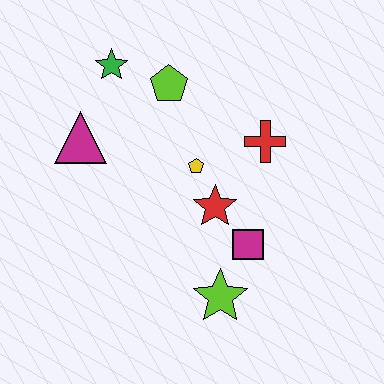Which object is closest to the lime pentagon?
The green star is closest to the lime pentagon.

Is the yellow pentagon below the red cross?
Yes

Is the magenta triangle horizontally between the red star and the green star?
No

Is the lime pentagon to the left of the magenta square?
Yes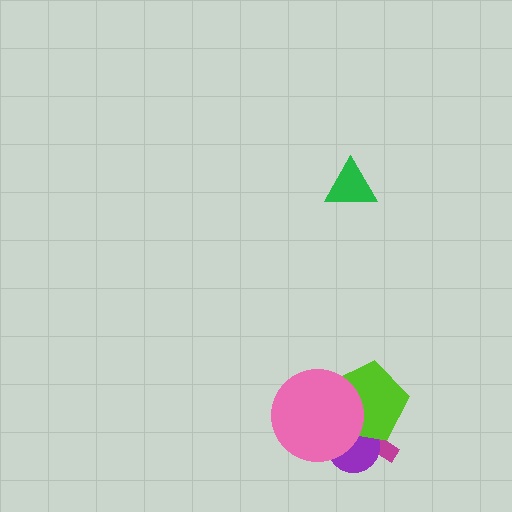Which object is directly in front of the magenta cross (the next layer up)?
The purple circle is directly in front of the magenta cross.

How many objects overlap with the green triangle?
0 objects overlap with the green triangle.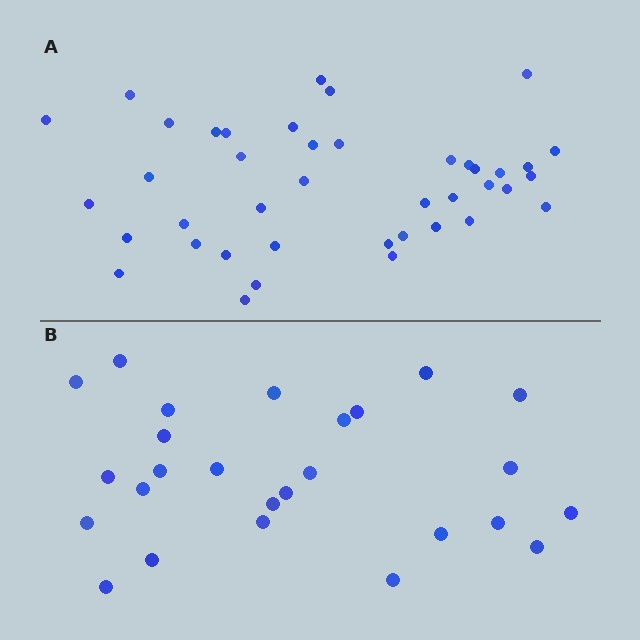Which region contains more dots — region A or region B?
Region A (the top region) has more dots.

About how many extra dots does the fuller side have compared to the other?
Region A has approximately 15 more dots than region B.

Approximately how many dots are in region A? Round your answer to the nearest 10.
About 40 dots. (The exact count is 41, which rounds to 40.)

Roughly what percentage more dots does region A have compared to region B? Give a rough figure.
About 60% more.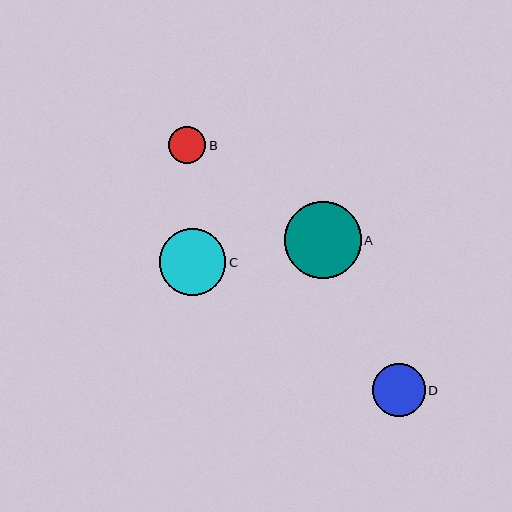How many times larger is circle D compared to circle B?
Circle D is approximately 1.4 times the size of circle B.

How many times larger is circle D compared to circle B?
Circle D is approximately 1.4 times the size of circle B.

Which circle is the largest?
Circle A is the largest with a size of approximately 76 pixels.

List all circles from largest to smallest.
From largest to smallest: A, C, D, B.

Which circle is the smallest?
Circle B is the smallest with a size of approximately 37 pixels.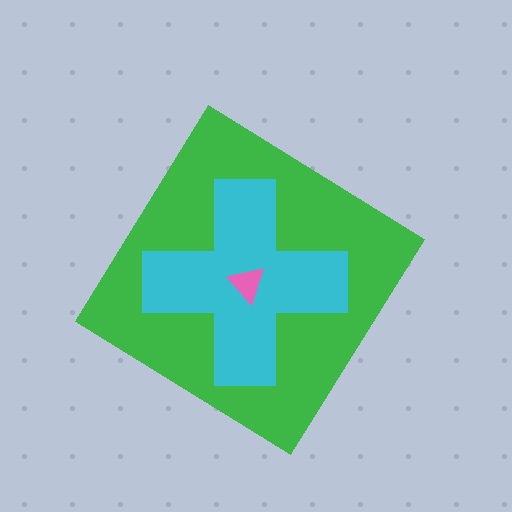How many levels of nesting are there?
3.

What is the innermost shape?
The pink triangle.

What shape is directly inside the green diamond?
The cyan cross.